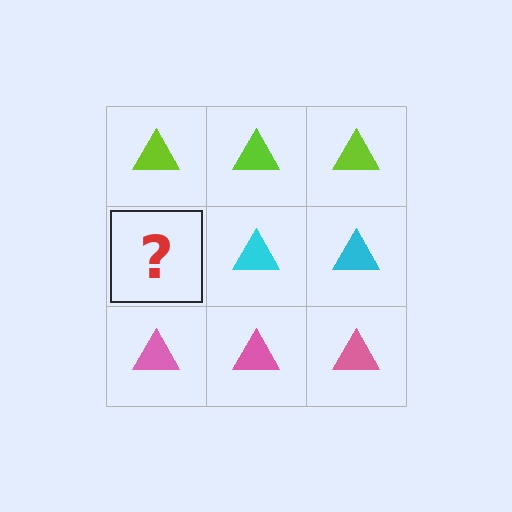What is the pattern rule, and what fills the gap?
The rule is that each row has a consistent color. The gap should be filled with a cyan triangle.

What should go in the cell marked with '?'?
The missing cell should contain a cyan triangle.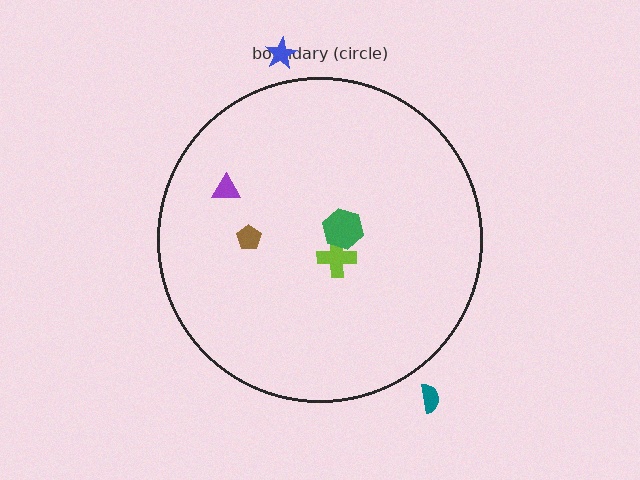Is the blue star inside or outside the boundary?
Outside.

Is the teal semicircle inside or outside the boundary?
Outside.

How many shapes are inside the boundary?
4 inside, 2 outside.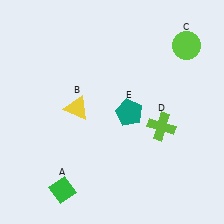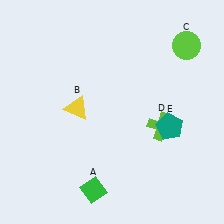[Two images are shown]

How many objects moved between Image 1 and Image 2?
2 objects moved between the two images.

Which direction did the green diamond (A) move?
The green diamond (A) moved right.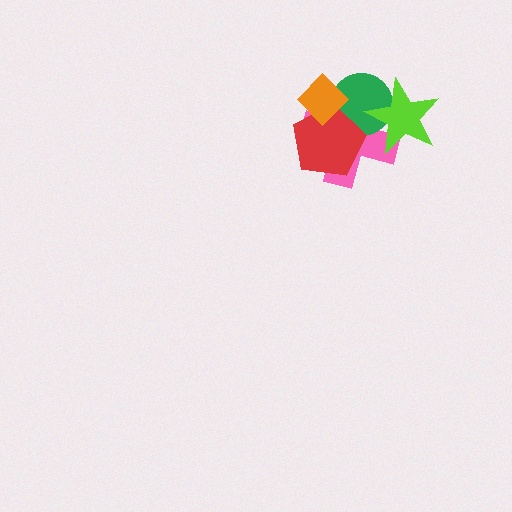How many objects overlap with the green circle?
4 objects overlap with the green circle.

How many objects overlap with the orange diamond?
3 objects overlap with the orange diamond.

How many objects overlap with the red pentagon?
3 objects overlap with the red pentagon.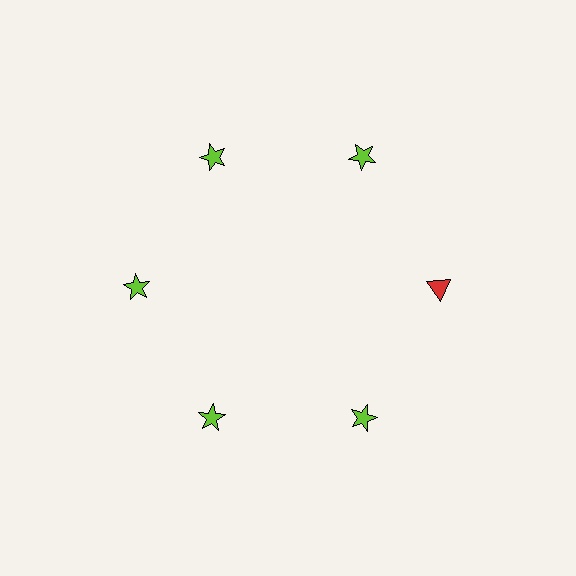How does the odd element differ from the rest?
It differs in both color (red instead of lime) and shape (triangle instead of star).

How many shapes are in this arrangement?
There are 6 shapes arranged in a ring pattern.